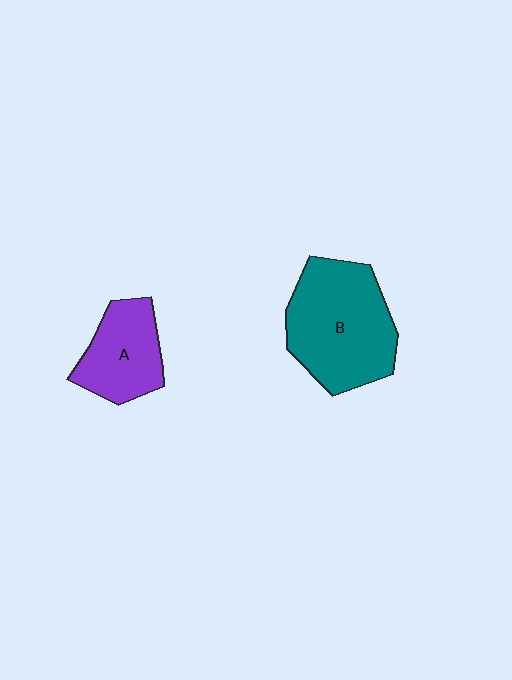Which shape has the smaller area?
Shape A (purple).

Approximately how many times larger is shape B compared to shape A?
Approximately 1.7 times.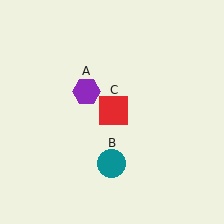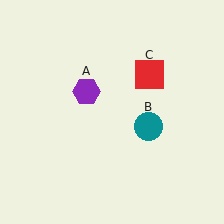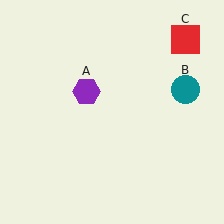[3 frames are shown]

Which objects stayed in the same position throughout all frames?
Purple hexagon (object A) remained stationary.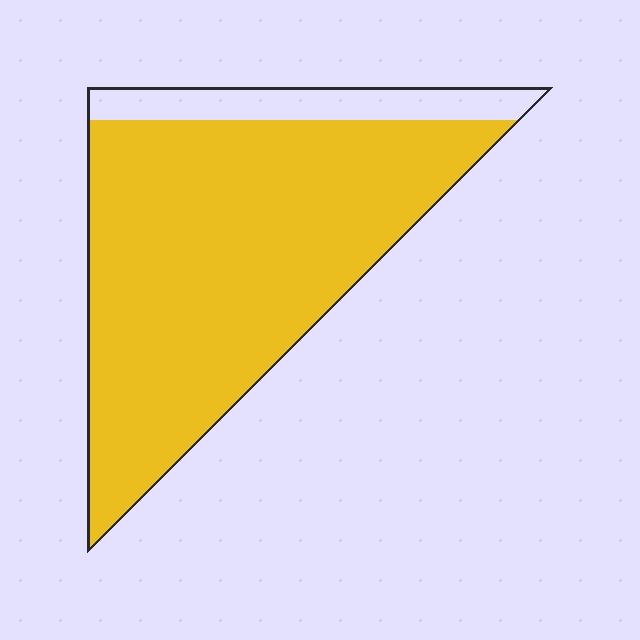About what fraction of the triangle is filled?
About seven eighths (7/8).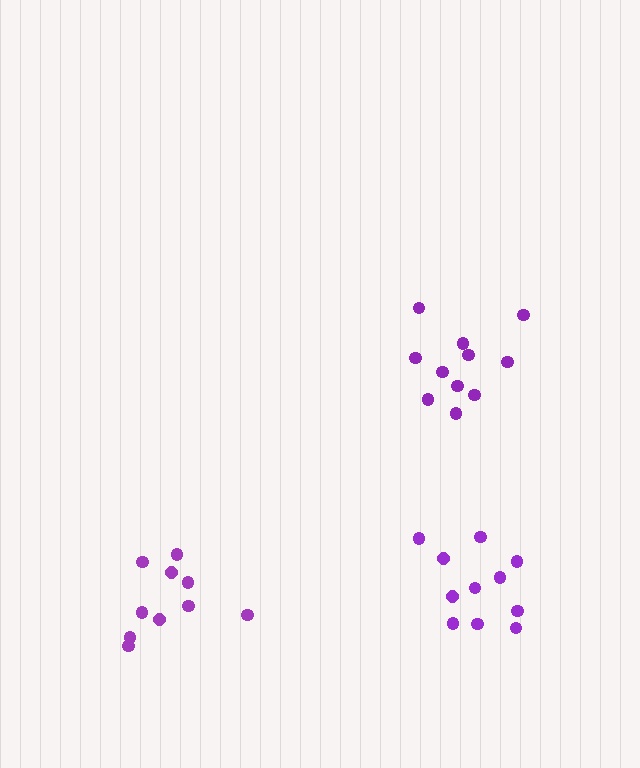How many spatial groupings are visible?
There are 3 spatial groupings.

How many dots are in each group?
Group 1: 11 dots, Group 2: 10 dots, Group 3: 11 dots (32 total).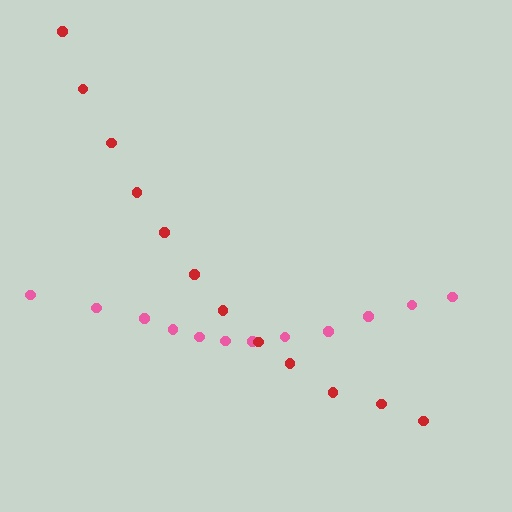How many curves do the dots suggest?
There are 2 distinct paths.